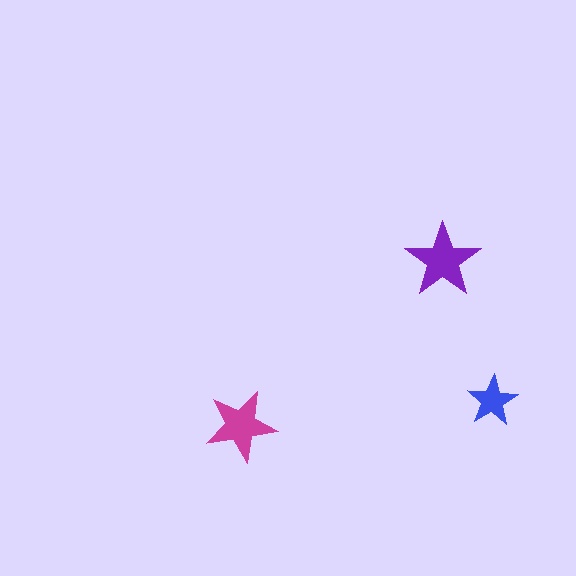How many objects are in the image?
There are 3 objects in the image.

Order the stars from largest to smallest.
the purple one, the magenta one, the blue one.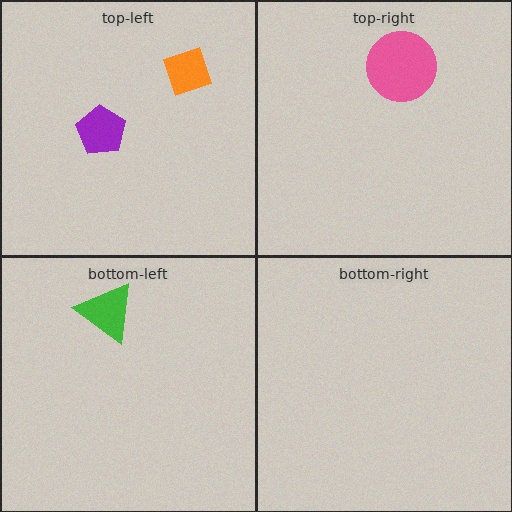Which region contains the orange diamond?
The top-left region.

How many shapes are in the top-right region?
1.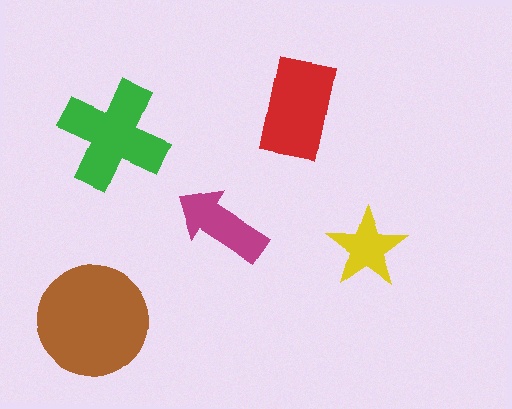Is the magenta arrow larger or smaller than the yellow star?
Larger.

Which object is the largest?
The brown circle.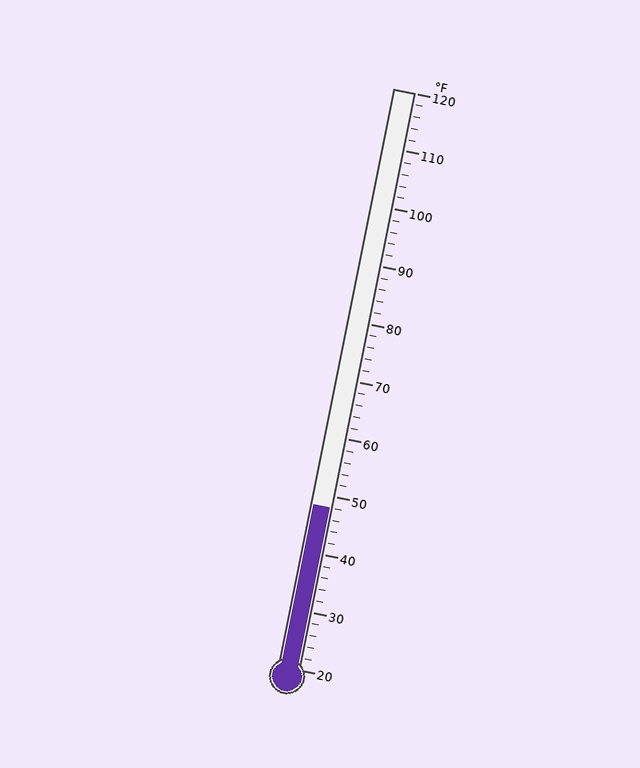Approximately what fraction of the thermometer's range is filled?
The thermometer is filled to approximately 30% of its range.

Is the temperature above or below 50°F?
The temperature is below 50°F.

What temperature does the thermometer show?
The thermometer shows approximately 48°F.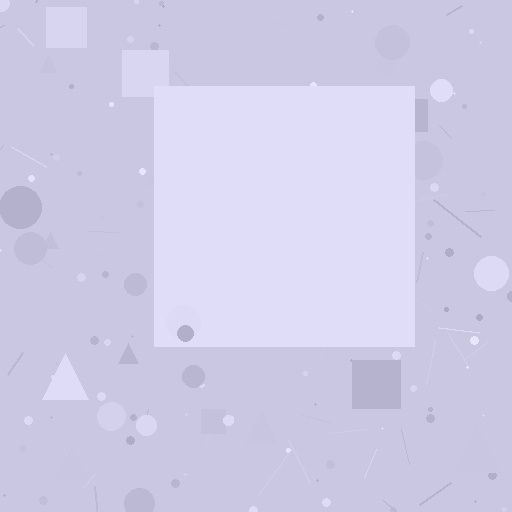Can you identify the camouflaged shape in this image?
The camouflaged shape is a square.